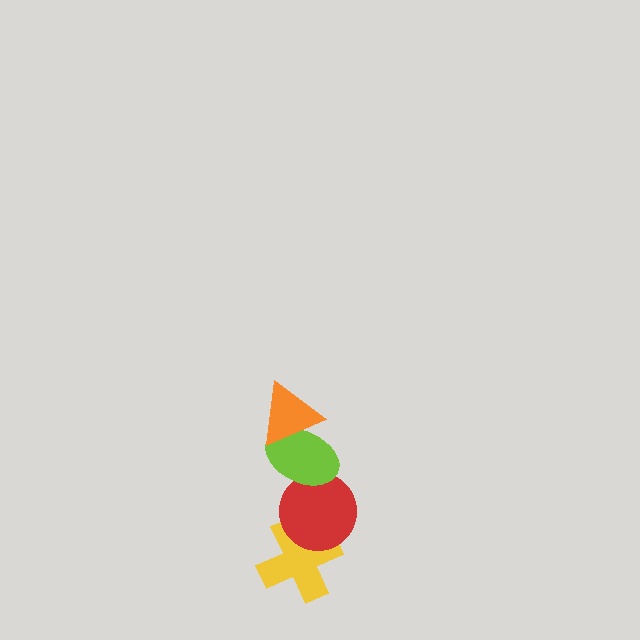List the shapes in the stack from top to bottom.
From top to bottom: the orange triangle, the lime ellipse, the red circle, the yellow cross.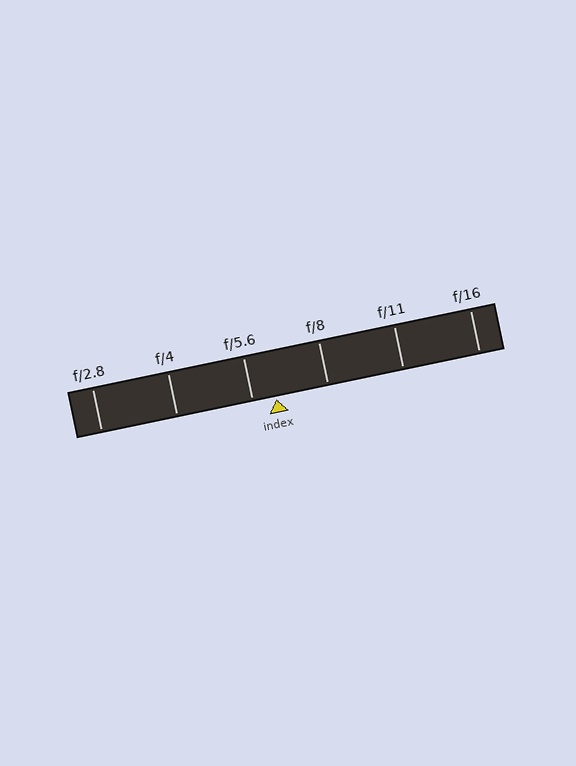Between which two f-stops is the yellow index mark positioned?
The index mark is between f/5.6 and f/8.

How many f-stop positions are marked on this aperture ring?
There are 6 f-stop positions marked.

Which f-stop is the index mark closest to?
The index mark is closest to f/5.6.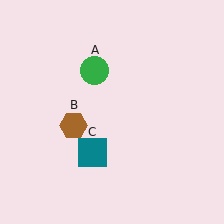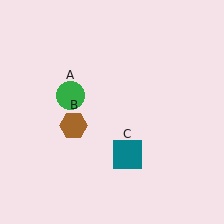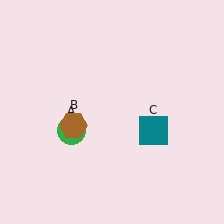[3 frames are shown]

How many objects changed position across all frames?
2 objects changed position: green circle (object A), teal square (object C).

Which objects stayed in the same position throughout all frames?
Brown hexagon (object B) remained stationary.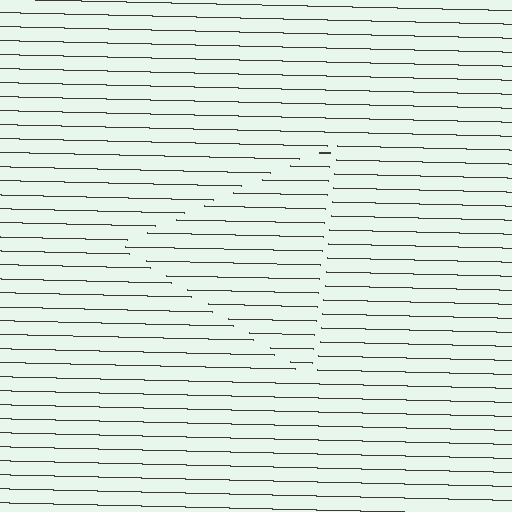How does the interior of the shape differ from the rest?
The interior of the shape contains the same grating, shifted by half a period — the contour is defined by the phase discontinuity where line-ends from the inner and outer gratings abut.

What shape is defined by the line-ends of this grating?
An illusory triangle. The interior of the shape contains the same grating, shifted by half a period — the contour is defined by the phase discontinuity where line-ends from the inner and outer gratings abut.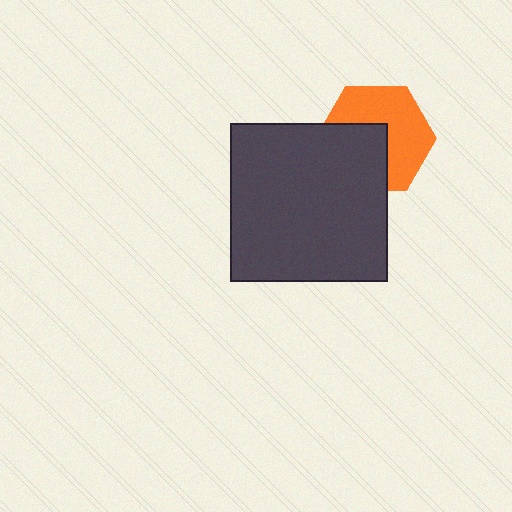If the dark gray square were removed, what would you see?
You would see the complete orange hexagon.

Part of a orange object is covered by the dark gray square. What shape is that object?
It is a hexagon.